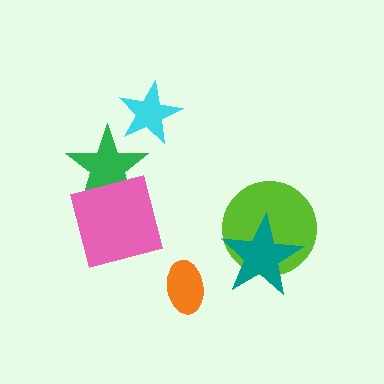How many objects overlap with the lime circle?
1 object overlaps with the lime circle.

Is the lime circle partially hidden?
Yes, it is partially covered by another shape.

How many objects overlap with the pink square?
1 object overlaps with the pink square.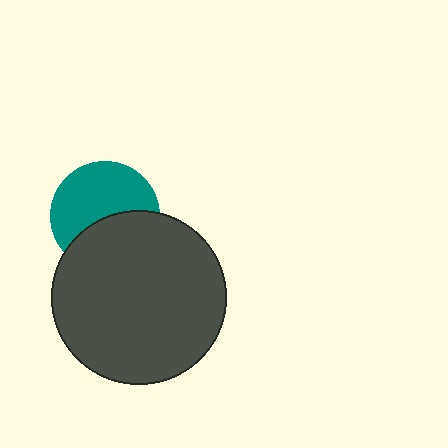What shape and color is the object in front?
The object in front is a dark gray circle.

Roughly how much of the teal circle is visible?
About half of it is visible (roughly 57%).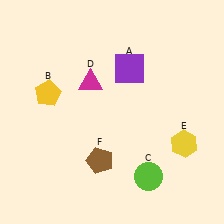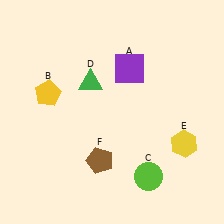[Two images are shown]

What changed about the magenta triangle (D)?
In Image 1, D is magenta. In Image 2, it changed to green.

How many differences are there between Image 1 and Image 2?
There is 1 difference between the two images.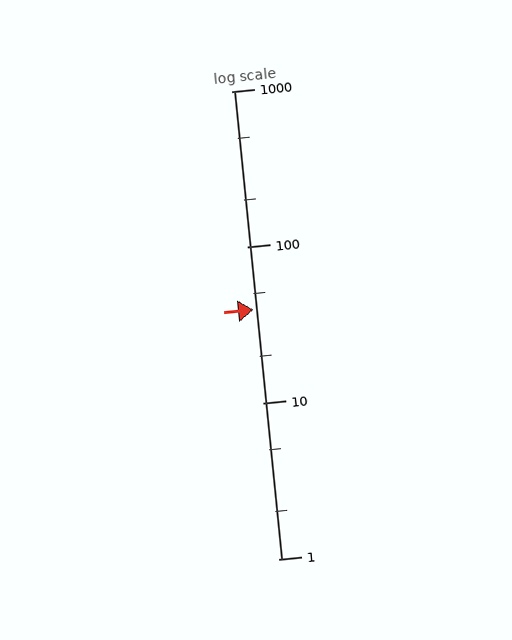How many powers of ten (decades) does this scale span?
The scale spans 3 decades, from 1 to 1000.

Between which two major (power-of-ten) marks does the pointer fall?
The pointer is between 10 and 100.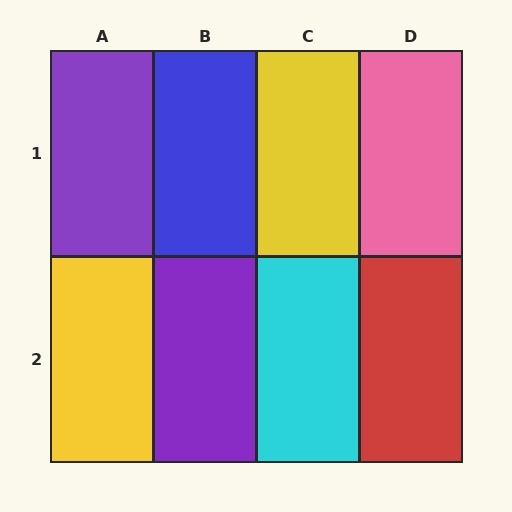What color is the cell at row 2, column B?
Purple.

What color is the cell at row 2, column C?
Cyan.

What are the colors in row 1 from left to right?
Purple, blue, yellow, pink.